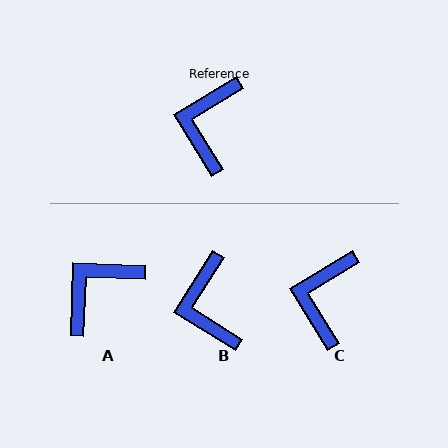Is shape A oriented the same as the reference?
No, it is off by about 34 degrees.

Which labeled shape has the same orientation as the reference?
C.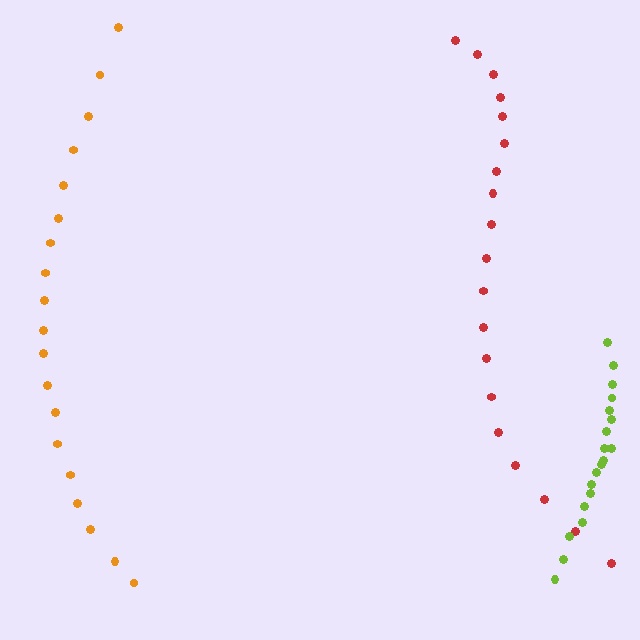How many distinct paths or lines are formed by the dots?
There are 3 distinct paths.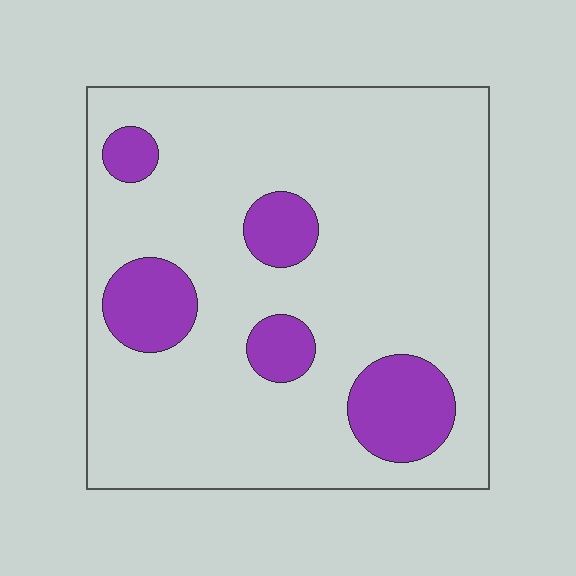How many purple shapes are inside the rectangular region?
5.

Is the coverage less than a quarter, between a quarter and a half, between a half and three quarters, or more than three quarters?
Less than a quarter.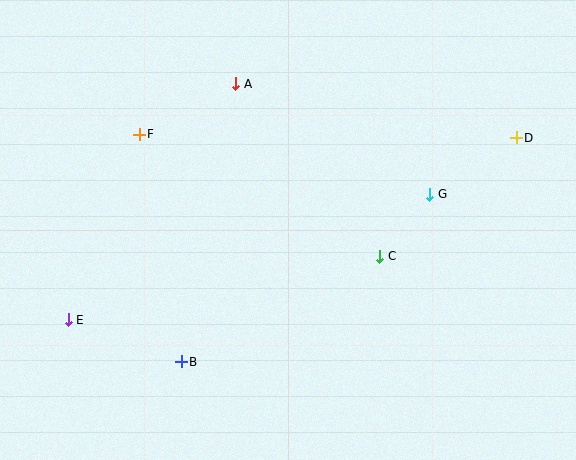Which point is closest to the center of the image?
Point C at (380, 256) is closest to the center.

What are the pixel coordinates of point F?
Point F is at (139, 134).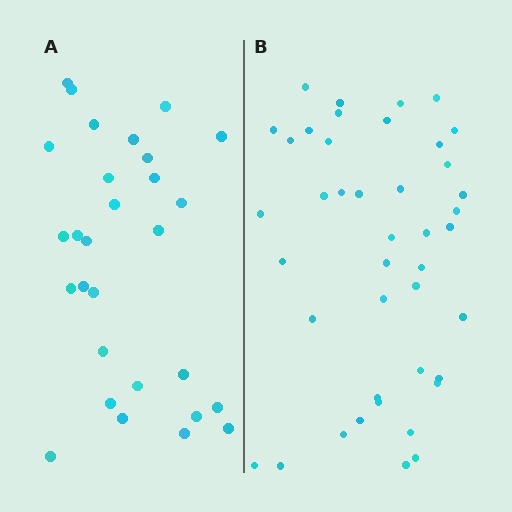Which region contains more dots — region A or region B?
Region B (the right region) has more dots.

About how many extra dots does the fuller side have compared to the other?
Region B has approximately 15 more dots than region A.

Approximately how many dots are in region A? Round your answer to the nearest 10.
About 30 dots. (The exact count is 29, which rounds to 30.)